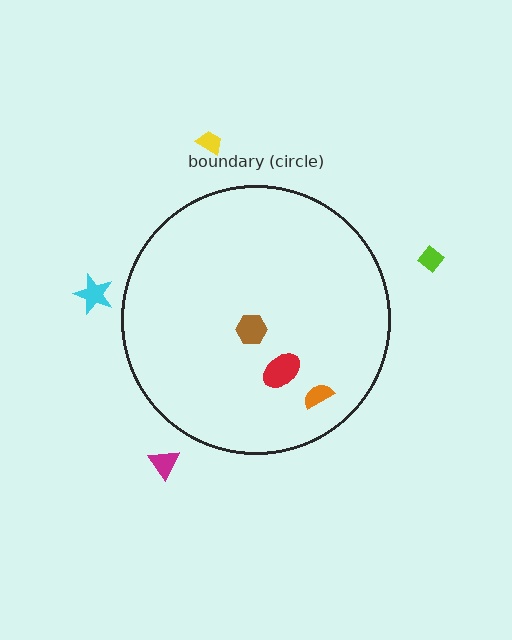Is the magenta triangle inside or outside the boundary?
Outside.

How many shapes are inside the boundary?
3 inside, 4 outside.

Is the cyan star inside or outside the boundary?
Outside.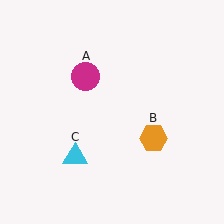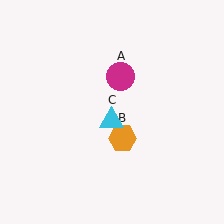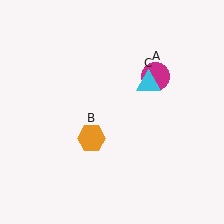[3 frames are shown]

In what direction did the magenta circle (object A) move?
The magenta circle (object A) moved right.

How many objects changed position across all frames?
3 objects changed position: magenta circle (object A), orange hexagon (object B), cyan triangle (object C).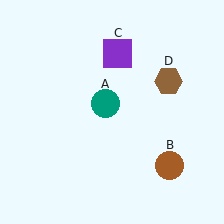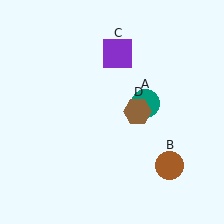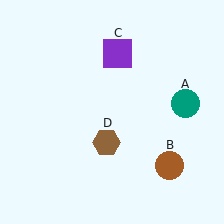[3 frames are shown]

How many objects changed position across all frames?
2 objects changed position: teal circle (object A), brown hexagon (object D).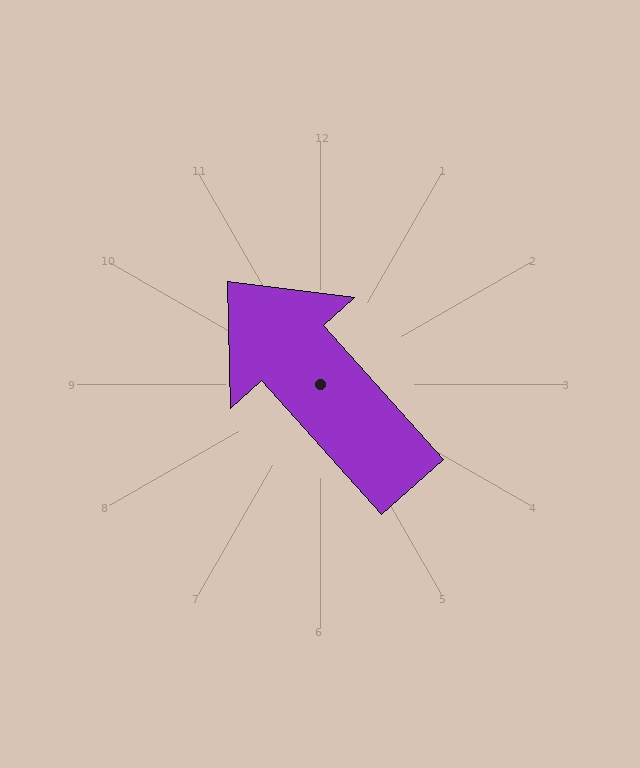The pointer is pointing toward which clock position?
Roughly 11 o'clock.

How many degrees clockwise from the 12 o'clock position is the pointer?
Approximately 318 degrees.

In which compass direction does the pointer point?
Northwest.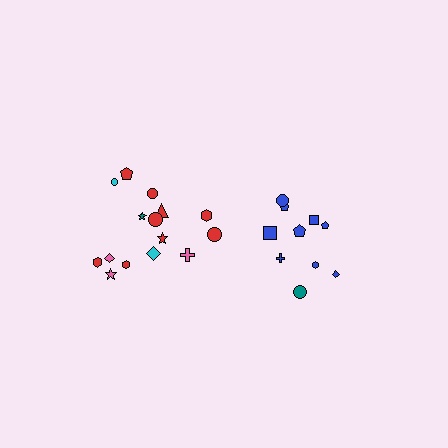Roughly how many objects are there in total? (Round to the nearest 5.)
Roughly 25 objects in total.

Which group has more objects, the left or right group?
The left group.